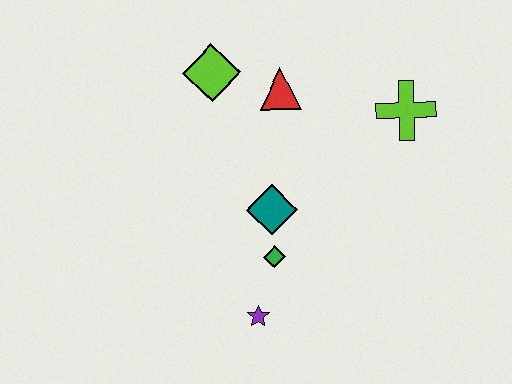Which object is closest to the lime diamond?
The red triangle is closest to the lime diamond.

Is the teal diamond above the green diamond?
Yes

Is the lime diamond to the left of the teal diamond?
Yes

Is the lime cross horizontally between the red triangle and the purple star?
No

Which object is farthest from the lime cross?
The purple star is farthest from the lime cross.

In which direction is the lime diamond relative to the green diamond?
The lime diamond is above the green diamond.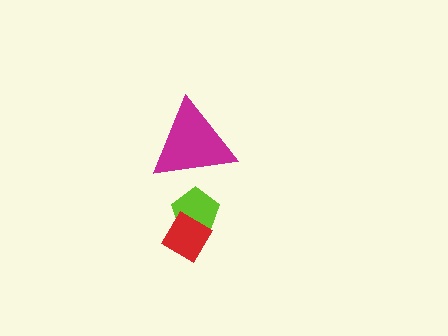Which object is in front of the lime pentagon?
The red diamond is in front of the lime pentagon.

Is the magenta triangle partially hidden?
No, no other shape covers it.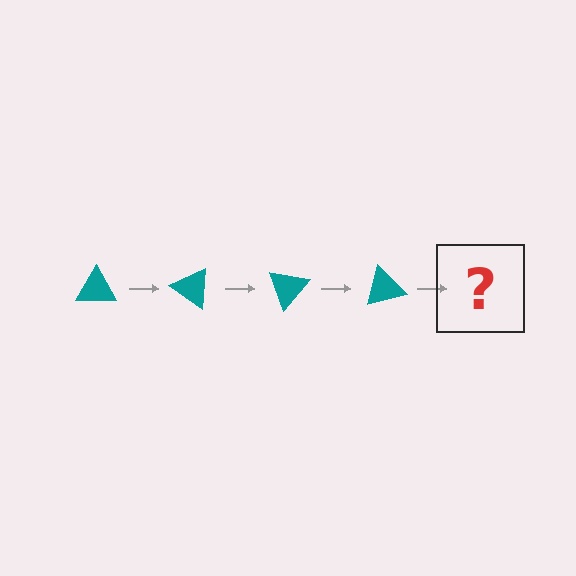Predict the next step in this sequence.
The next step is a teal triangle rotated 140 degrees.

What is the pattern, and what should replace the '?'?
The pattern is that the triangle rotates 35 degrees each step. The '?' should be a teal triangle rotated 140 degrees.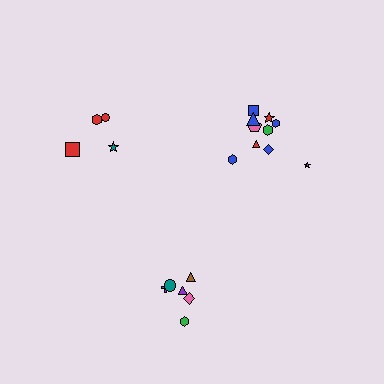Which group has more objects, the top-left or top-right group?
The top-right group.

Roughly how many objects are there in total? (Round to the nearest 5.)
Roughly 20 objects in total.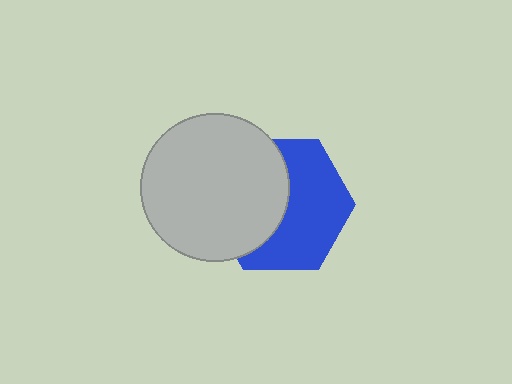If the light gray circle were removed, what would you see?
You would see the complete blue hexagon.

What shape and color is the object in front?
The object in front is a light gray circle.